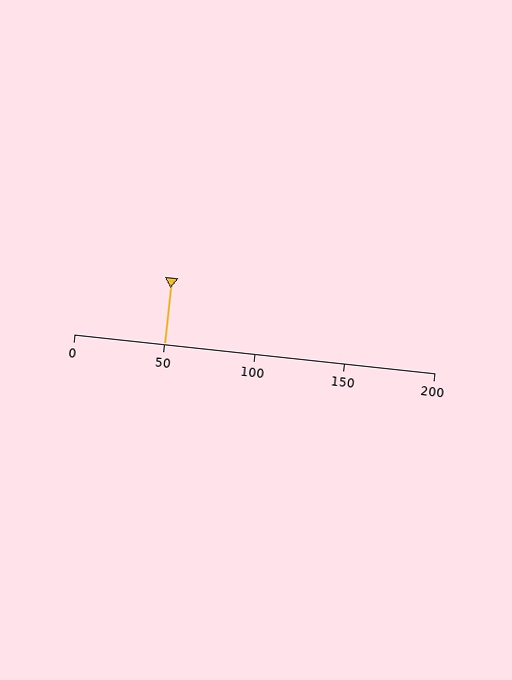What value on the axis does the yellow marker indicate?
The marker indicates approximately 50.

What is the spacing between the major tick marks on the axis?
The major ticks are spaced 50 apart.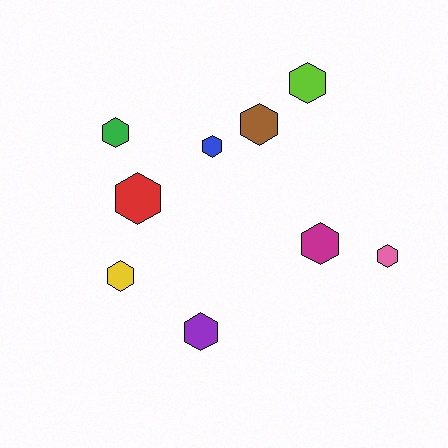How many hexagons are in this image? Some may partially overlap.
There are 9 hexagons.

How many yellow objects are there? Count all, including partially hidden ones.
There is 1 yellow object.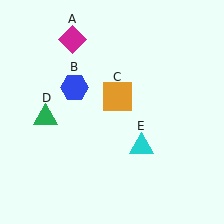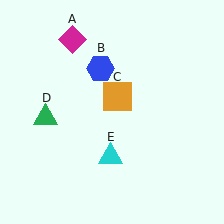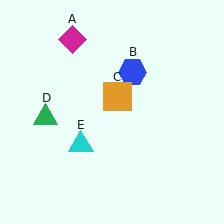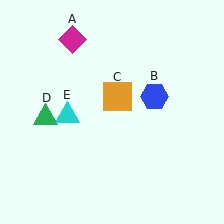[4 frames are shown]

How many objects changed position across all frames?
2 objects changed position: blue hexagon (object B), cyan triangle (object E).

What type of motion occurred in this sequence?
The blue hexagon (object B), cyan triangle (object E) rotated clockwise around the center of the scene.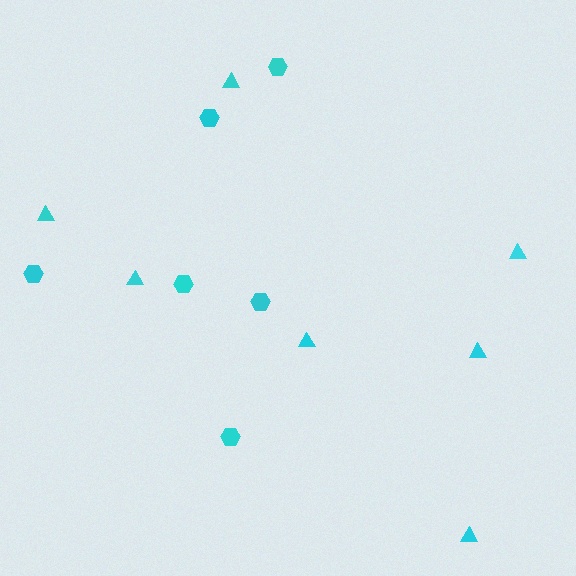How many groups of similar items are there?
There are 2 groups: one group of triangles (7) and one group of hexagons (6).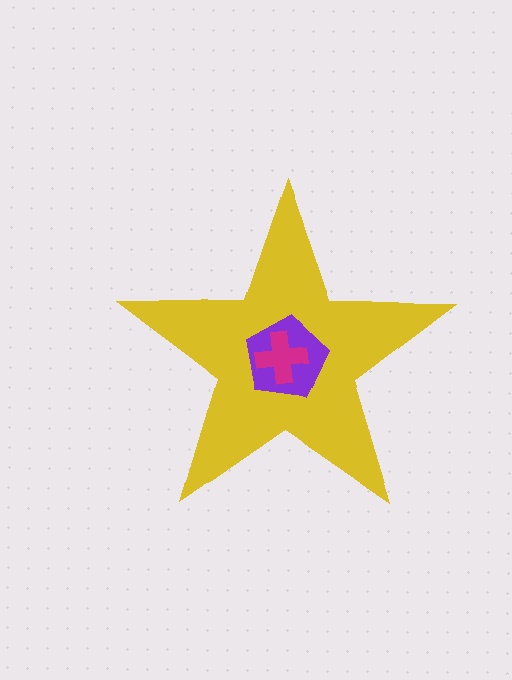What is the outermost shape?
The yellow star.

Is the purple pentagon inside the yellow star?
Yes.